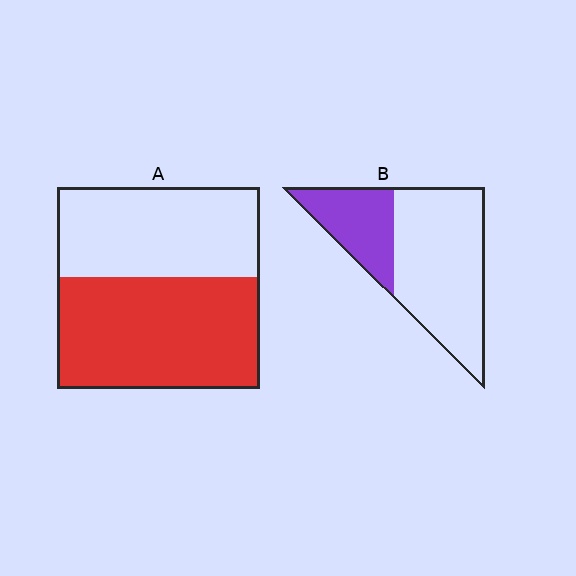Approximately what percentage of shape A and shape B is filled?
A is approximately 55% and B is approximately 30%.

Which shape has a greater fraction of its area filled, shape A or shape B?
Shape A.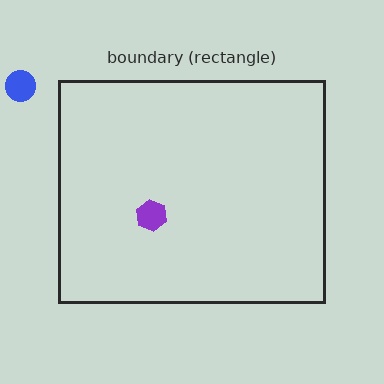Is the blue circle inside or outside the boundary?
Outside.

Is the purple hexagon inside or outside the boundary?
Inside.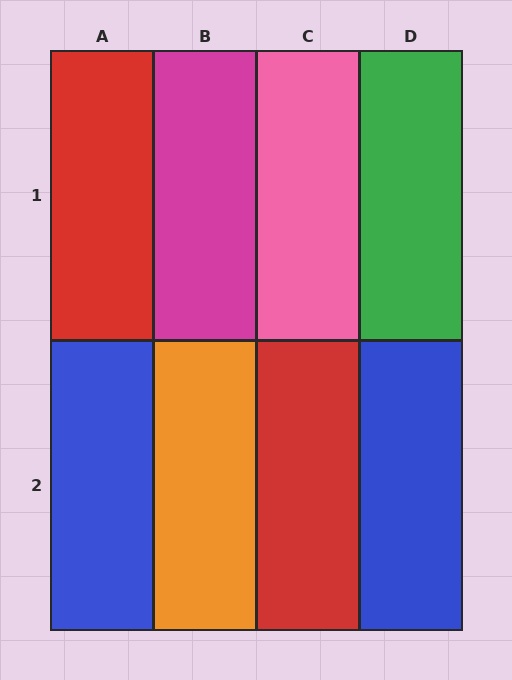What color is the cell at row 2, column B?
Orange.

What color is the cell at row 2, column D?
Blue.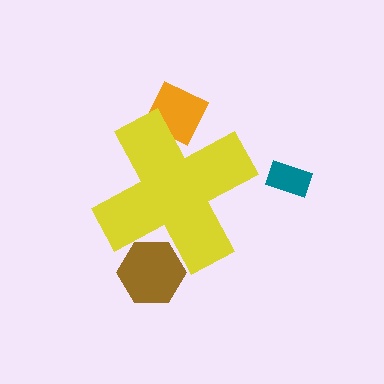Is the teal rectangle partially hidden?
No, the teal rectangle is fully visible.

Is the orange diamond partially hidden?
Yes, the orange diamond is partially hidden behind the yellow cross.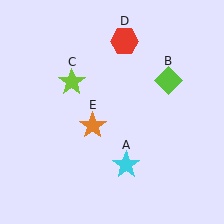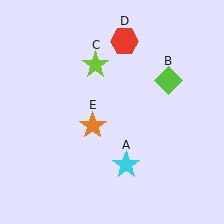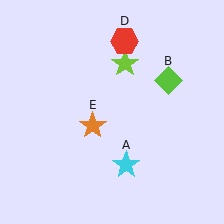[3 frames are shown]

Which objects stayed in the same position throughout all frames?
Cyan star (object A) and lime diamond (object B) and red hexagon (object D) and orange star (object E) remained stationary.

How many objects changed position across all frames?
1 object changed position: lime star (object C).